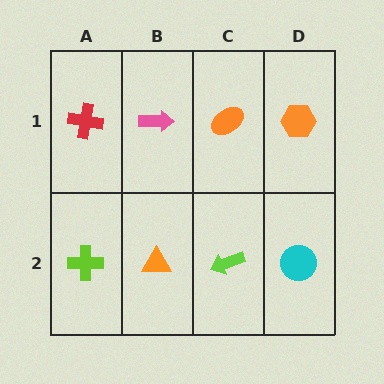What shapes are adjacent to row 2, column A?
A red cross (row 1, column A), an orange triangle (row 2, column B).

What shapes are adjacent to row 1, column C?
A lime arrow (row 2, column C), a pink arrow (row 1, column B), an orange hexagon (row 1, column D).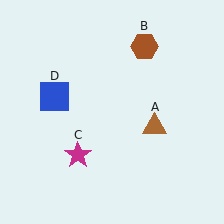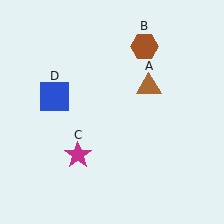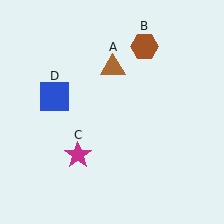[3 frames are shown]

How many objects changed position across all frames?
1 object changed position: brown triangle (object A).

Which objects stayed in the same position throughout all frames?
Brown hexagon (object B) and magenta star (object C) and blue square (object D) remained stationary.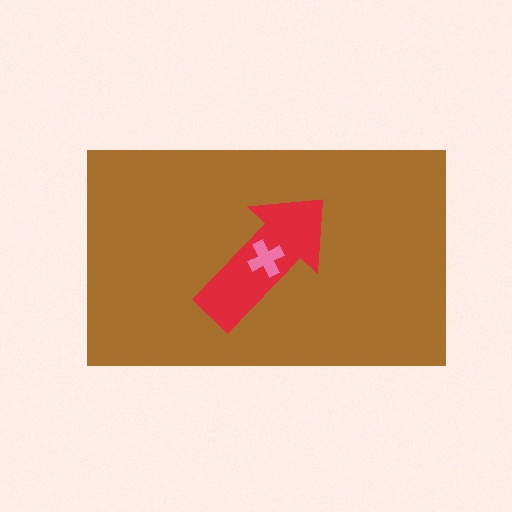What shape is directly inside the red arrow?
The pink cross.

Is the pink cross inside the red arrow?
Yes.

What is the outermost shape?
The brown rectangle.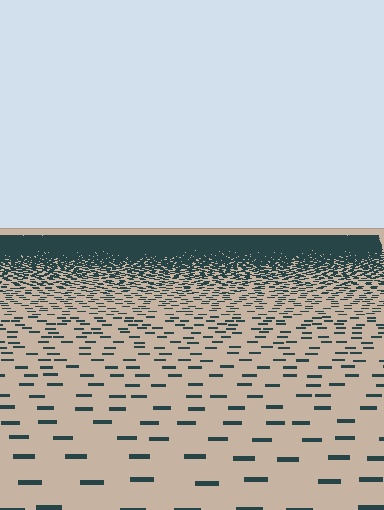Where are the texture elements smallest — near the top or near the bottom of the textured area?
Near the top.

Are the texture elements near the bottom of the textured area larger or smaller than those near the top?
Larger. Near the bottom, elements are closer to the viewer and appear at a bigger on-screen size.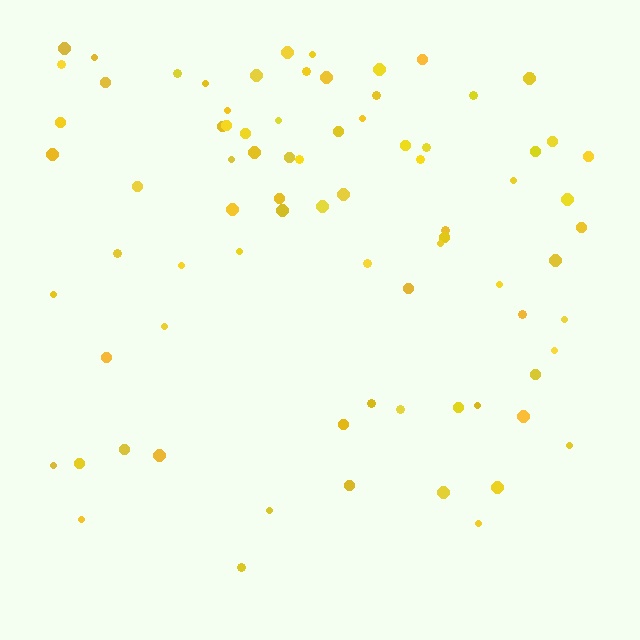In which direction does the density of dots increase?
From bottom to top, with the top side densest.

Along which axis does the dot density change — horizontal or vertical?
Vertical.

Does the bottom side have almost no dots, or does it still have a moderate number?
Still a moderate number, just noticeably fewer than the top.